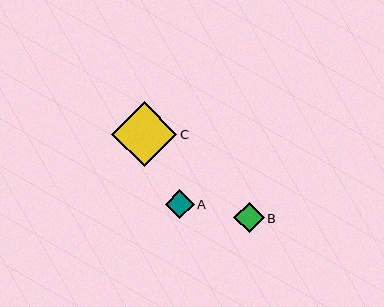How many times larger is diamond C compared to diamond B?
Diamond C is approximately 2.1 times the size of diamond B.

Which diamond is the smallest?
Diamond A is the smallest with a size of approximately 28 pixels.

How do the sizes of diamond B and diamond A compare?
Diamond B and diamond A are approximately the same size.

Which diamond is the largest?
Diamond C is the largest with a size of approximately 65 pixels.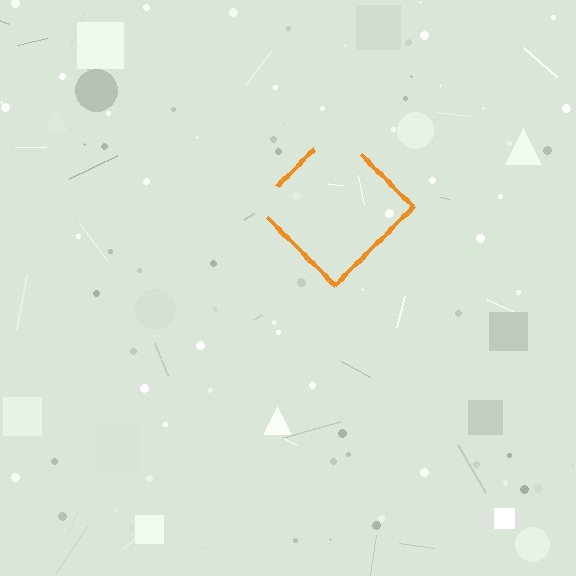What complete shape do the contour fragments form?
The contour fragments form a diamond.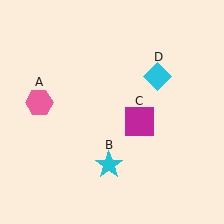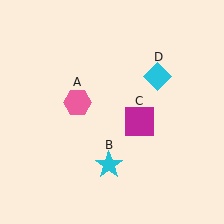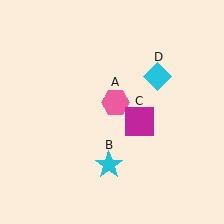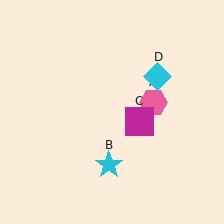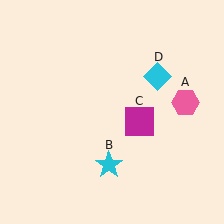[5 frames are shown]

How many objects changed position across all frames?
1 object changed position: pink hexagon (object A).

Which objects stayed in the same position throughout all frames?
Cyan star (object B) and magenta square (object C) and cyan diamond (object D) remained stationary.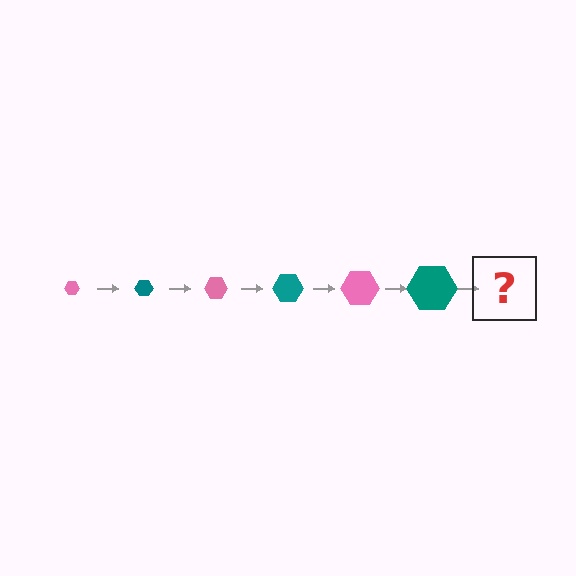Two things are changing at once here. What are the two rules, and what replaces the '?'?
The two rules are that the hexagon grows larger each step and the color cycles through pink and teal. The '?' should be a pink hexagon, larger than the previous one.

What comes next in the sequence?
The next element should be a pink hexagon, larger than the previous one.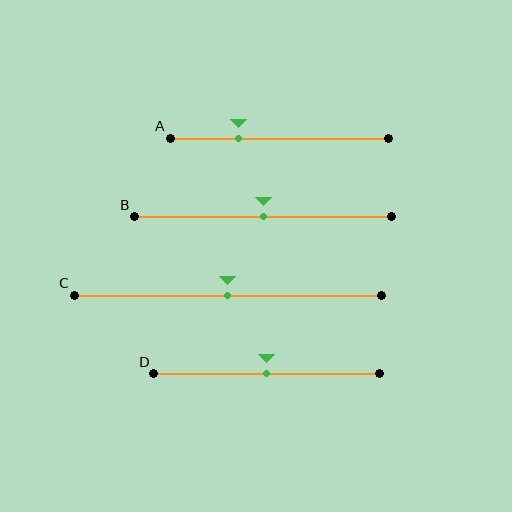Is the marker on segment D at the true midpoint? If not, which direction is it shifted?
Yes, the marker on segment D is at the true midpoint.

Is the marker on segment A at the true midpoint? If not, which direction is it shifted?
No, the marker on segment A is shifted to the left by about 19% of the segment length.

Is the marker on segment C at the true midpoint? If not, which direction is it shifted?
Yes, the marker on segment C is at the true midpoint.